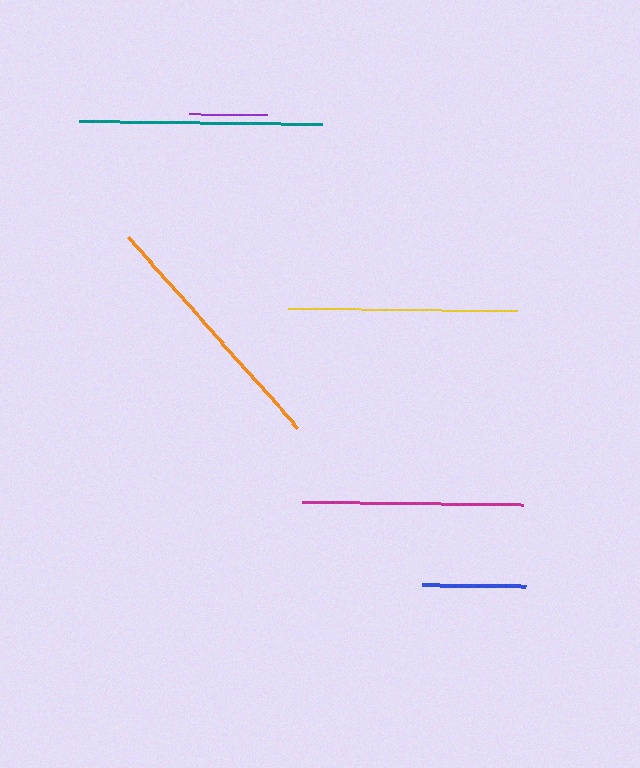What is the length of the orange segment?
The orange segment is approximately 256 pixels long.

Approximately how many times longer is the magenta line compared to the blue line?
The magenta line is approximately 2.1 times the length of the blue line.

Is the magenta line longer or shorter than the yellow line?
The yellow line is longer than the magenta line.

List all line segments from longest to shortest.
From longest to shortest: orange, teal, yellow, magenta, blue, purple.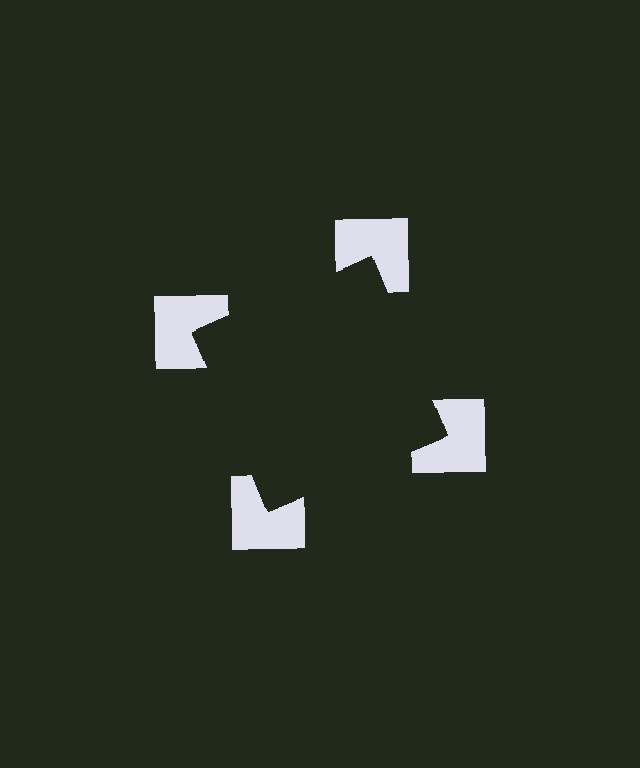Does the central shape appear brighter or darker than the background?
It typically appears slightly darker than the background, even though no actual brightness change is drawn.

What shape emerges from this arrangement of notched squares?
An illusory square — its edges are inferred from the aligned wedge cuts in the notched squares, not physically drawn.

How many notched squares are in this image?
There are 4 — one at each vertex of the illusory square.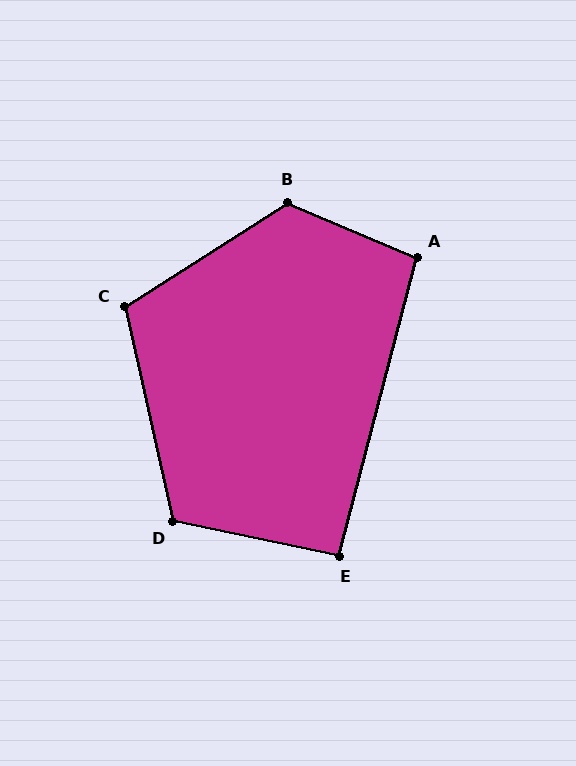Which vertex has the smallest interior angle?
E, at approximately 93 degrees.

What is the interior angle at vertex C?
Approximately 110 degrees (obtuse).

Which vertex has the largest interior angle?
B, at approximately 125 degrees.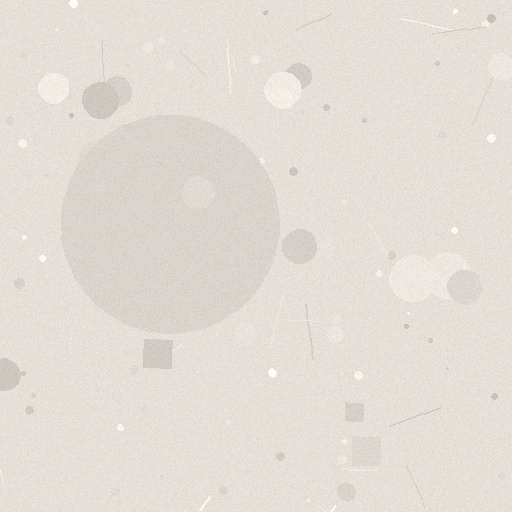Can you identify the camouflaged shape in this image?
The camouflaged shape is a circle.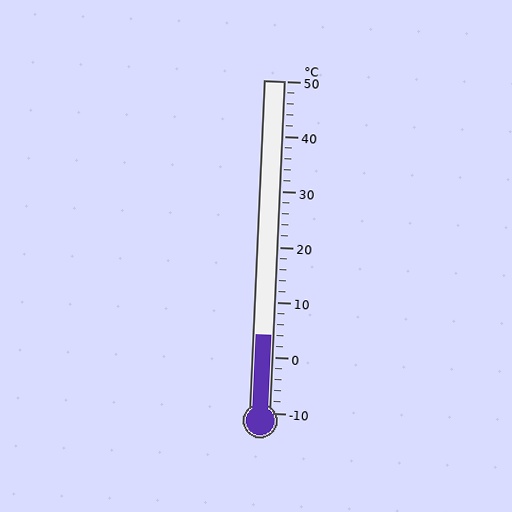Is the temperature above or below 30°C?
The temperature is below 30°C.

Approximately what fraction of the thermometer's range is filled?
The thermometer is filled to approximately 25% of its range.